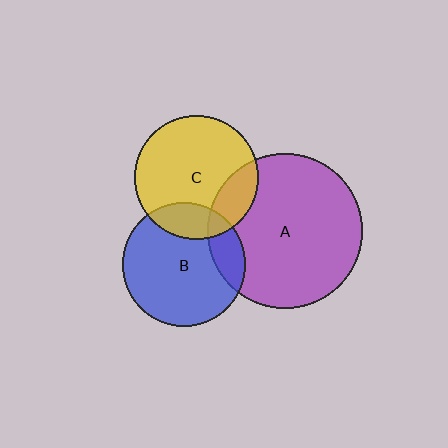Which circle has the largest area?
Circle A (purple).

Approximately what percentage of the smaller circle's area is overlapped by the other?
Approximately 20%.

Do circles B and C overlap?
Yes.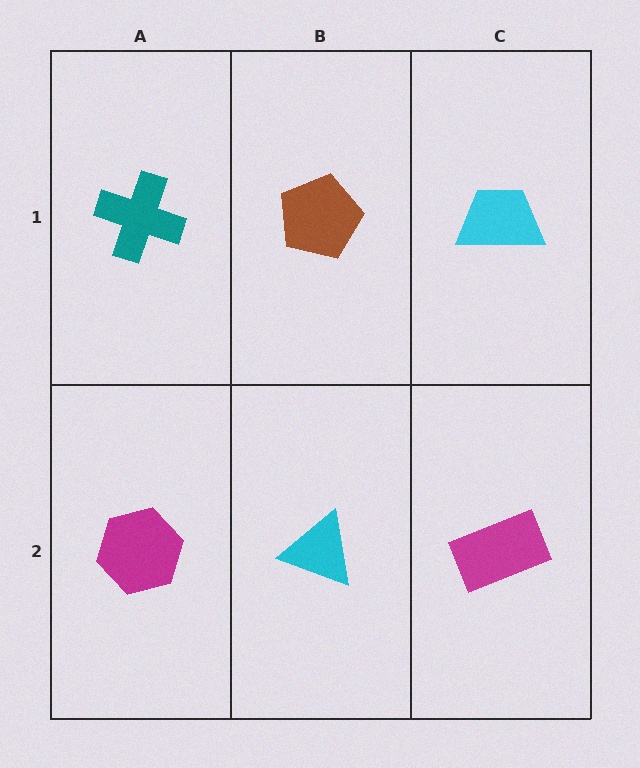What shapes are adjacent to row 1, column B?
A cyan triangle (row 2, column B), a teal cross (row 1, column A), a cyan trapezoid (row 1, column C).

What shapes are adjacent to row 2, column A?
A teal cross (row 1, column A), a cyan triangle (row 2, column B).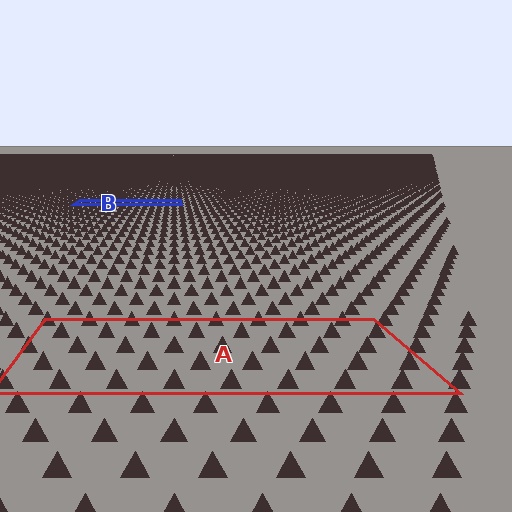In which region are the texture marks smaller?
The texture marks are smaller in region B, because it is farther away.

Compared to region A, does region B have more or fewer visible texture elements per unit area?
Region B has more texture elements per unit area — they are packed more densely because it is farther away.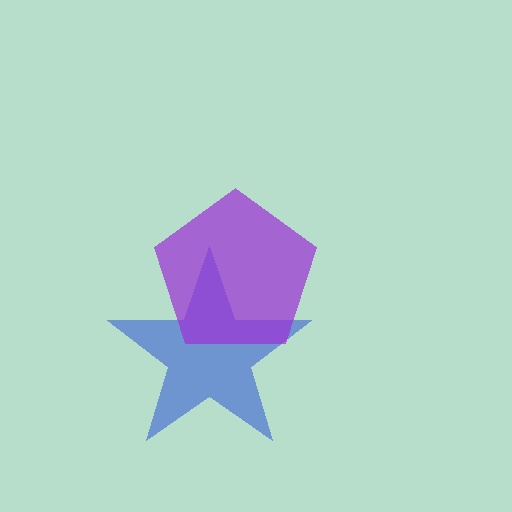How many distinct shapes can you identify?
There are 2 distinct shapes: a blue star, a purple pentagon.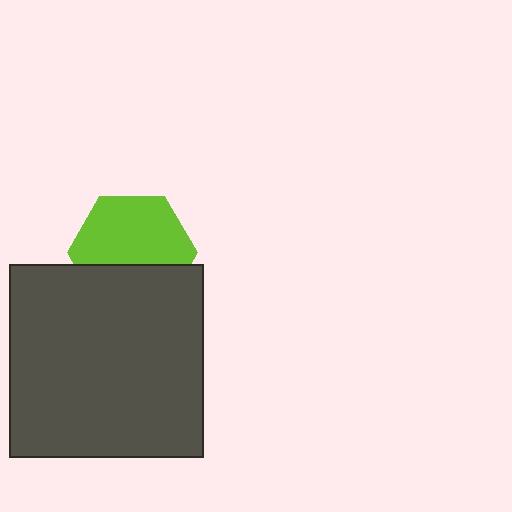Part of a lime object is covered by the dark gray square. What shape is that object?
It is a hexagon.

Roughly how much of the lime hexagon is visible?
About half of it is visible (roughly 62%).